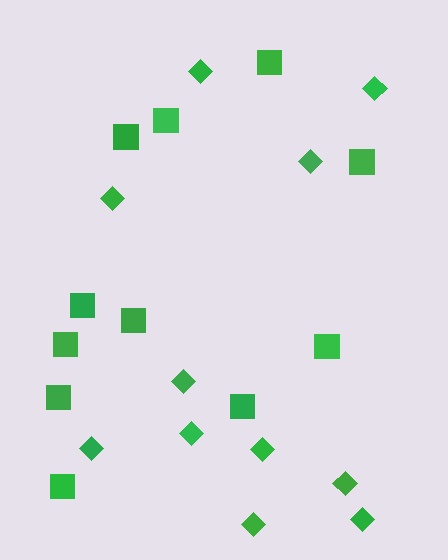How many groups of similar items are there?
There are 2 groups: one group of diamonds (11) and one group of squares (11).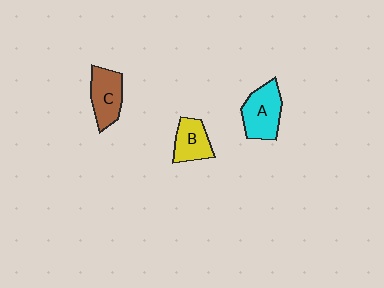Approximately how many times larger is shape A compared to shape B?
Approximately 1.3 times.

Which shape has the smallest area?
Shape B (yellow).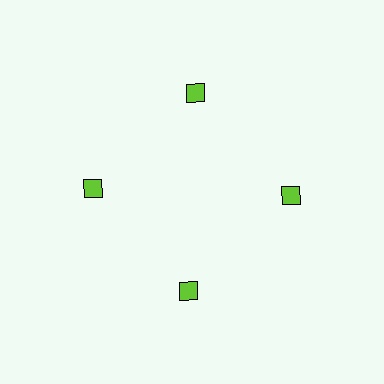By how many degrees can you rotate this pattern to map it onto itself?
The pattern maps onto itself every 90 degrees of rotation.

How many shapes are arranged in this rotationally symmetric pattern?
There are 4 shapes, arranged in 4 groups of 1.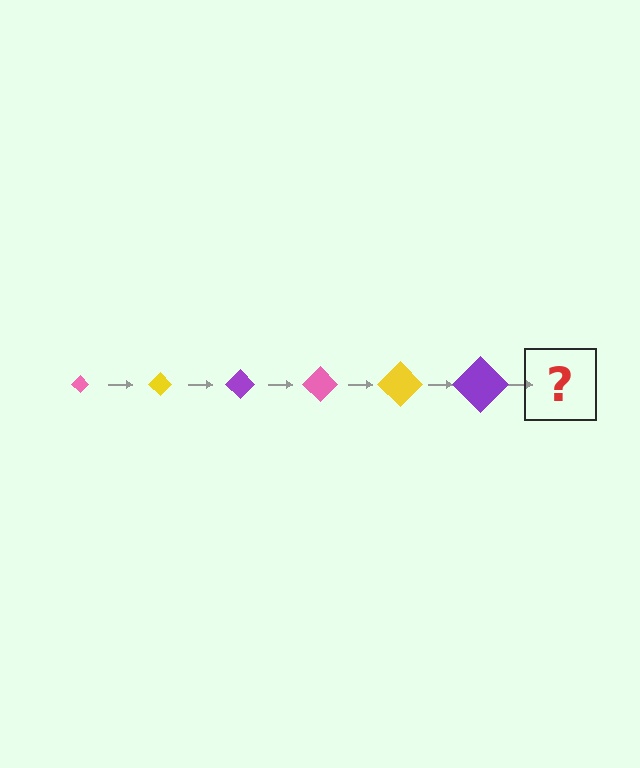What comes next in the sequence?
The next element should be a pink diamond, larger than the previous one.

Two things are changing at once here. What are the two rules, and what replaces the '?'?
The two rules are that the diamond grows larger each step and the color cycles through pink, yellow, and purple. The '?' should be a pink diamond, larger than the previous one.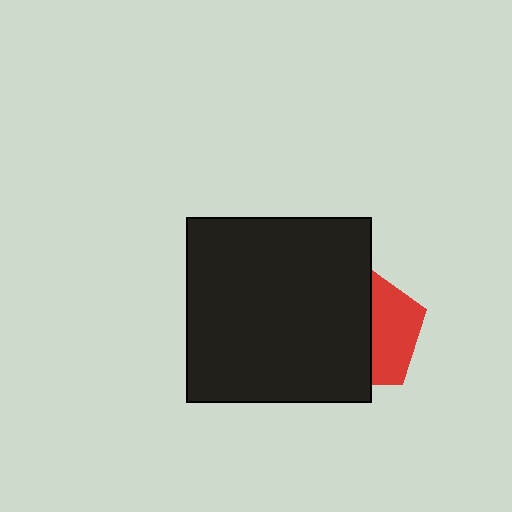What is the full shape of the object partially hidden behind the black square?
The partially hidden object is a red pentagon.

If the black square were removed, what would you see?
You would see the complete red pentagon.